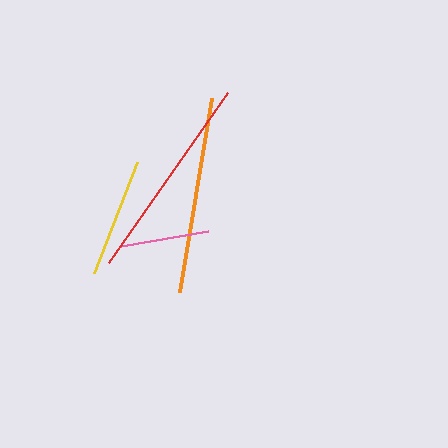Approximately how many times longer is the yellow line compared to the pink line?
The yellow line is approximately 1.3 times the length of the pink line.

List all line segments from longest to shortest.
From longest to shortest: red, orange, yellow, pink.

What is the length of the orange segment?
The orange segment is approximately 197 pixels long.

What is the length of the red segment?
The red segment is approximately 208 pixels long.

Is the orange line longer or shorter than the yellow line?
The orange line is longer than the yellow line.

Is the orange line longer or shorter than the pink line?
The orange line is longer than the pink line.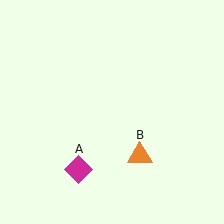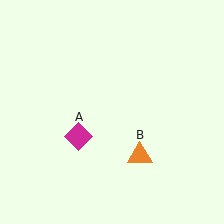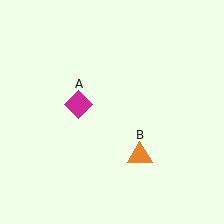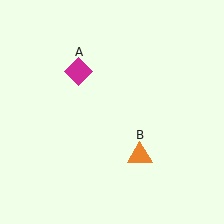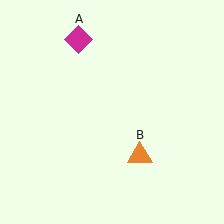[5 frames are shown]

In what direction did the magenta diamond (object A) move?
The magenta diamond (object A) moved up.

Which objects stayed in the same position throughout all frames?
Orange triangle (object B) remained stationary.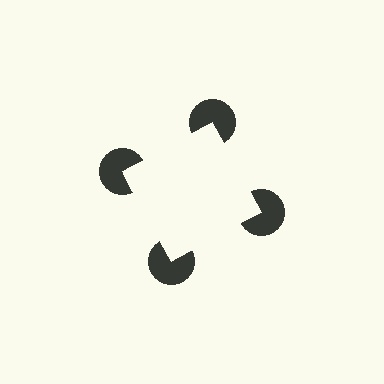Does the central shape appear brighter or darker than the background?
It typically appears slightly brighter than the background, even though no actual brightness change is drawn.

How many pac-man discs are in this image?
There are 4 — one at each vertex of the illusory square.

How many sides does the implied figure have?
4 sides.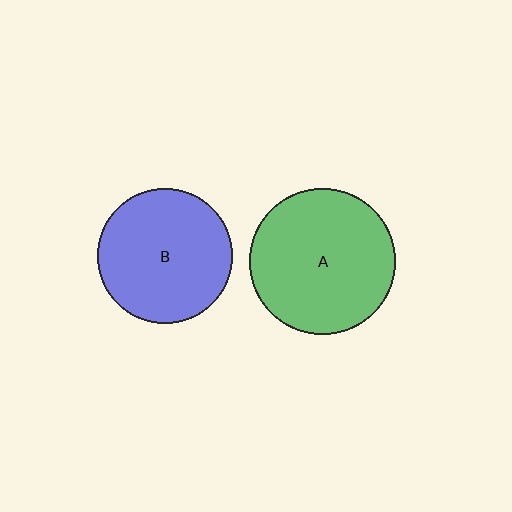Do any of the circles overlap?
No, none of the circles overlap.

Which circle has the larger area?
Circle A (green).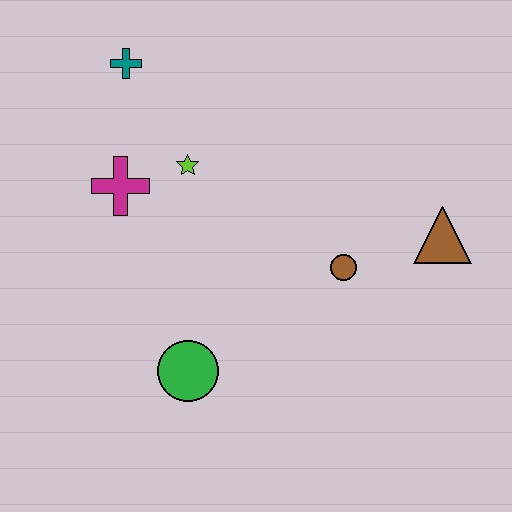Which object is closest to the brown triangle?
The brown circle is closest to the brown triangle.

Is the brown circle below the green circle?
No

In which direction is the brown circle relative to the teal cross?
The brown circle is to the right of the teal cross.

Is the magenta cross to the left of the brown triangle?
Yes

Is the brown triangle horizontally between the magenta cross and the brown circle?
No